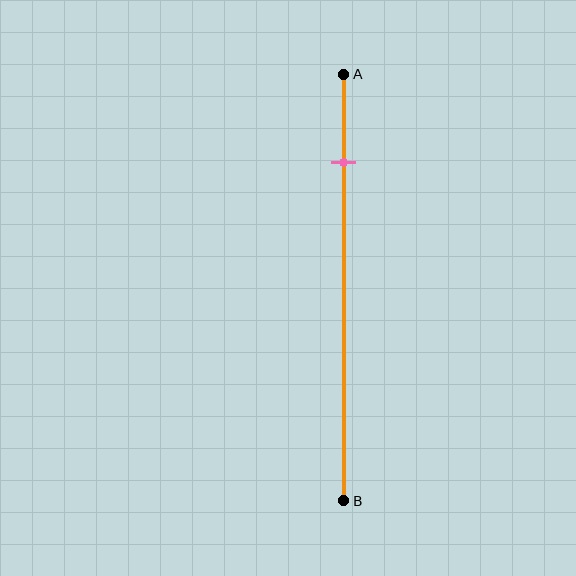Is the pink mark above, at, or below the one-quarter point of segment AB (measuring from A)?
The pink mark is above the one-quarter point of segment AB.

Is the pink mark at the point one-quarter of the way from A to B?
No, the mark is at about 20% from A, not at the 25% one-quarter point.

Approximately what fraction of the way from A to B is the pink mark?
The pink mark is approximately 20% of the way from A to B.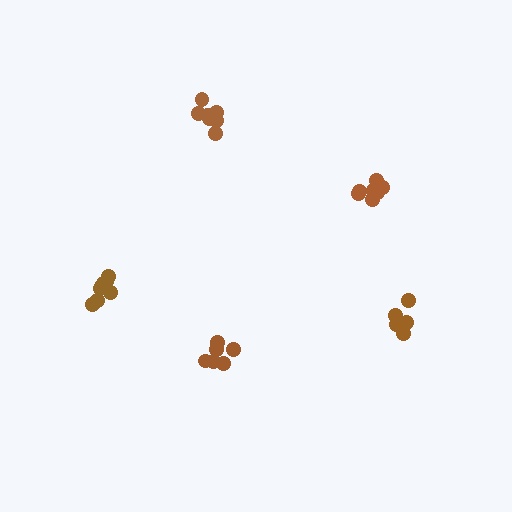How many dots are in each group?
Group 1: 7 dots, Group 2: 5 dots, Group 3: 8 dots, Group 4: 7 dots, Group 5: 6 dots (33 total).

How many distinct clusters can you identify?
There are 5 distinct clusters.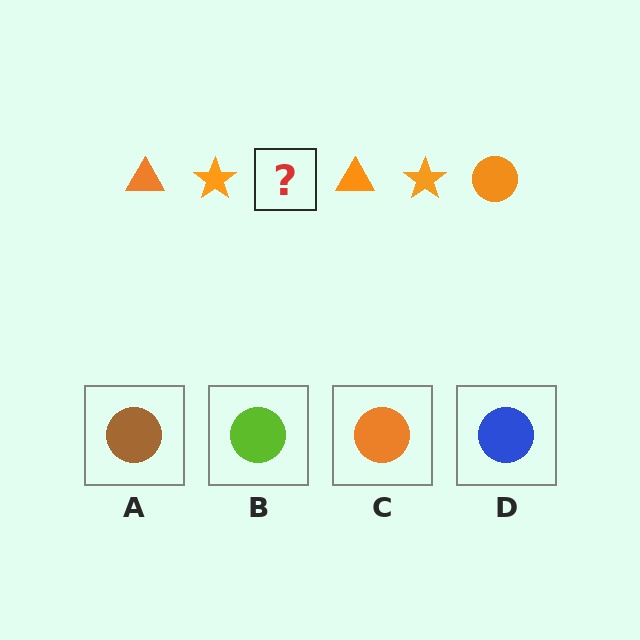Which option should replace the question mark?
Option C.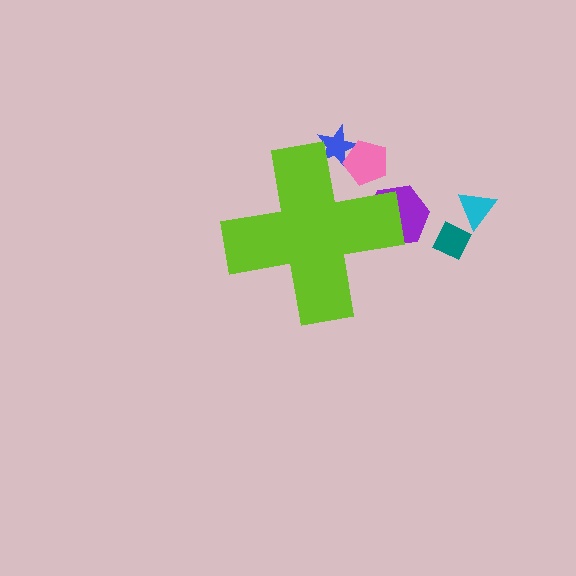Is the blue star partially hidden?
Yes, the blue star is partially hidden behind the lime cross.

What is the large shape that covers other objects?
A lime cross.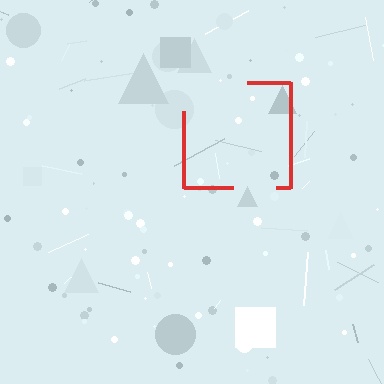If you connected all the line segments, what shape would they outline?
They would outline a square.